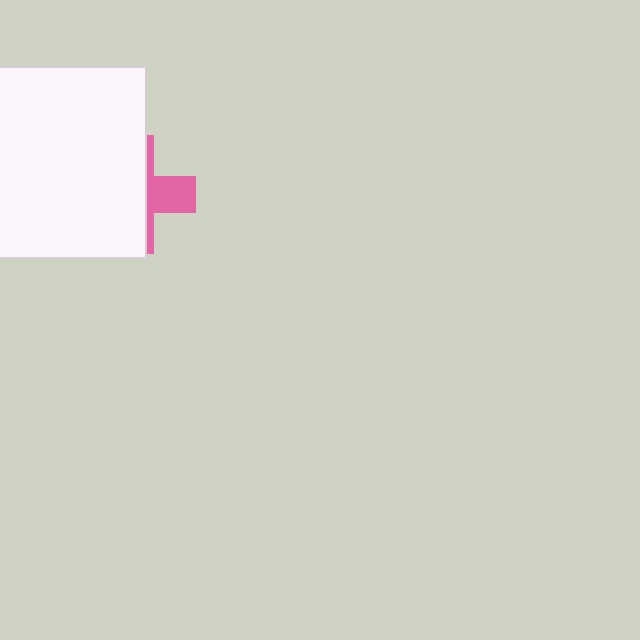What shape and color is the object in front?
The object in front is a white rectangle.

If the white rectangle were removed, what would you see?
You would see the complete pink cross.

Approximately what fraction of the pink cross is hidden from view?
Roughly 69% of the pink cross is hidden behind the white rectangle.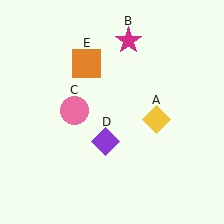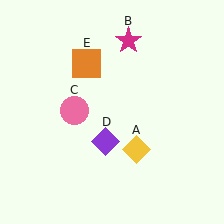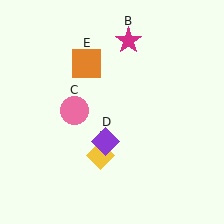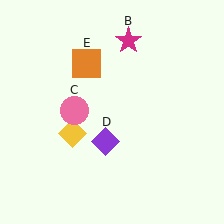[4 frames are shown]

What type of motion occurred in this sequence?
The yellow diamond (object A) rotated clockwise around the center of the scene.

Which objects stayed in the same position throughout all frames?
Magenta star (object B) and pink circle (object C) and purple diamond (object D) and orange square (object E) remained stationary.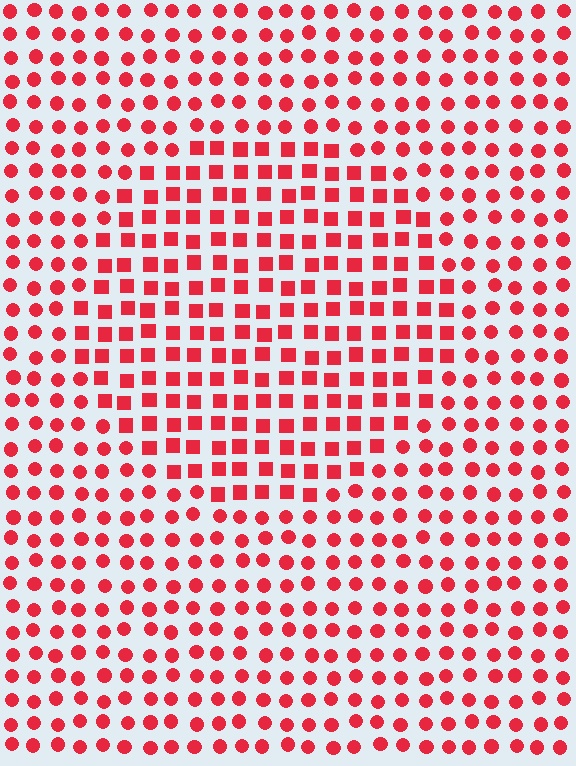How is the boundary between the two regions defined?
The boundary is defined by a change in element shape: squares inside vs. circles outside. All elements share the same color and spacing.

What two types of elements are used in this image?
The image uses squares inside the circle region and circles outside it.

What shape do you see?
I see a circle.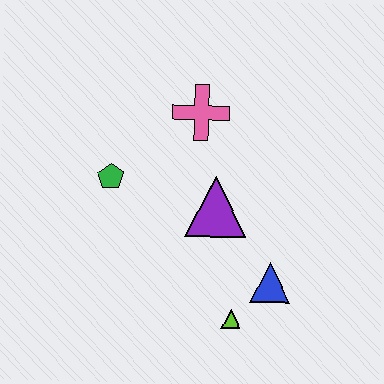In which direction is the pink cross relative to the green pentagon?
The pink cross is to the right of the green pentagon.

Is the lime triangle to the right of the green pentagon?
Yes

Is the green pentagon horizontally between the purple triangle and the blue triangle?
No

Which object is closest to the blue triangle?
The lime triangle is closest to the blue triangle.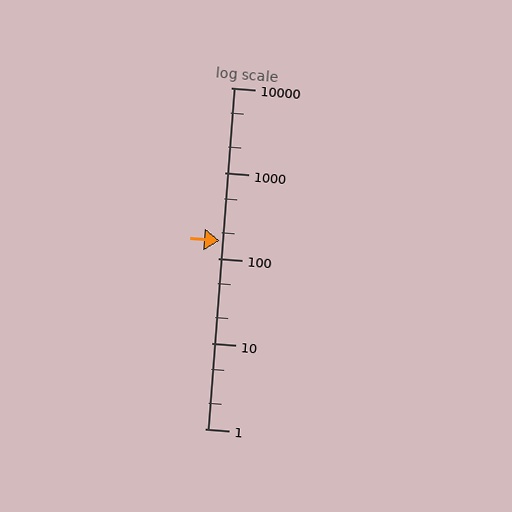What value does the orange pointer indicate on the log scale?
The pointer indicates approximately 160.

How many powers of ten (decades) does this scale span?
The scale spans 4 decades, from 1 to 10000.